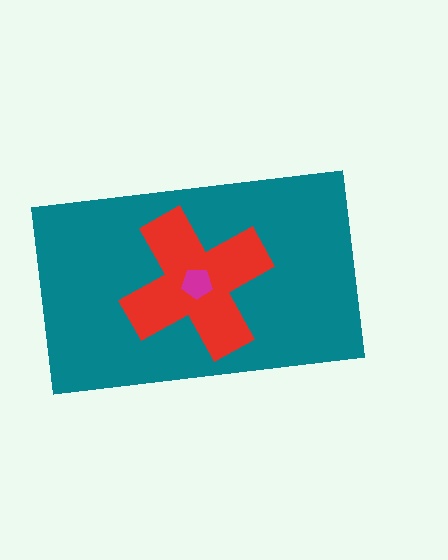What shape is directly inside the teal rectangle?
The red cross.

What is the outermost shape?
The teal rectangle.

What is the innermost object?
The magenta pentagon.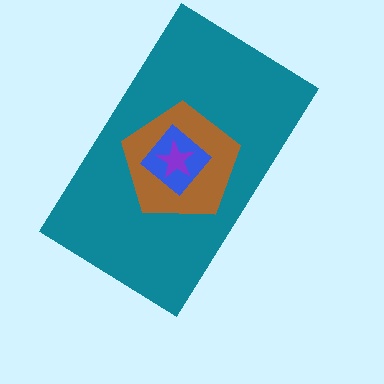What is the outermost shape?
The teal rectangle.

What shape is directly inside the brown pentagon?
The blue diamond.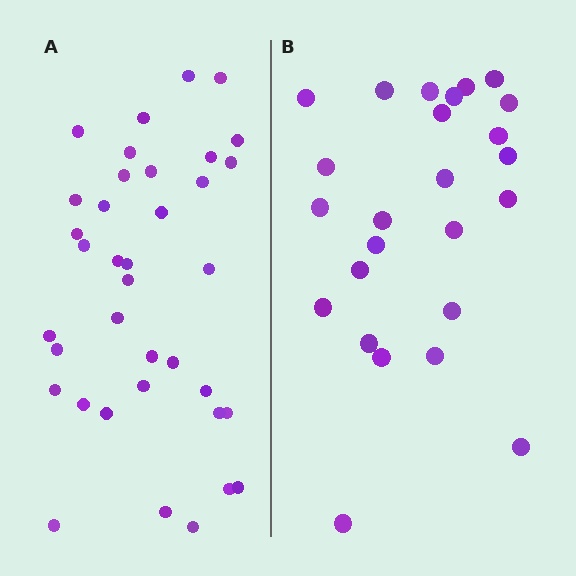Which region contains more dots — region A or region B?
Region A (the left region) has more dots.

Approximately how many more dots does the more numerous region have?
Region A has roughly 12 or so more dots than region B.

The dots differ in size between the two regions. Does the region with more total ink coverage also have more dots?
No. Region B has more total ink coverage because its dots are larger, but region A actually contains more individual dots. Total area can be misleading — the number of items is what matters here.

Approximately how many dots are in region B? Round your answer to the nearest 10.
About 20 dots. (The exact count is 25, which rounds to 20.)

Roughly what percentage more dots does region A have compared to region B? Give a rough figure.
About 50% more.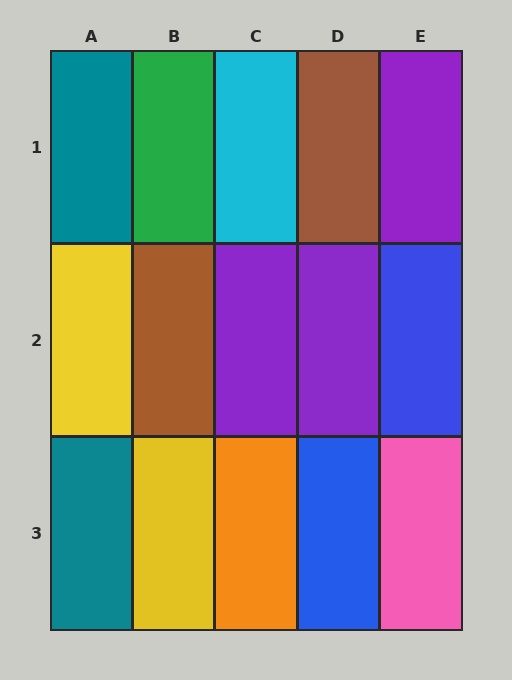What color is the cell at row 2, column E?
Blue.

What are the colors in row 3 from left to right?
Teal, yellow, orange, blue, pink.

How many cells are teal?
2 cells are teal.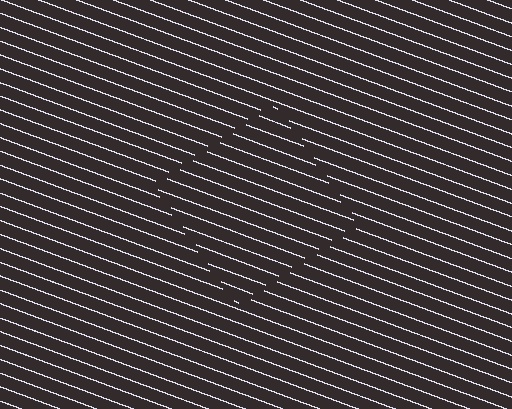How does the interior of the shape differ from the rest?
The interior of the shape contains the same grating, shifted by half a period — the contour is defined by the phase discontinuity where line-ends from the inner and outer gratings abut.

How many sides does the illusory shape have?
4 sides — the line-ends trace a square.